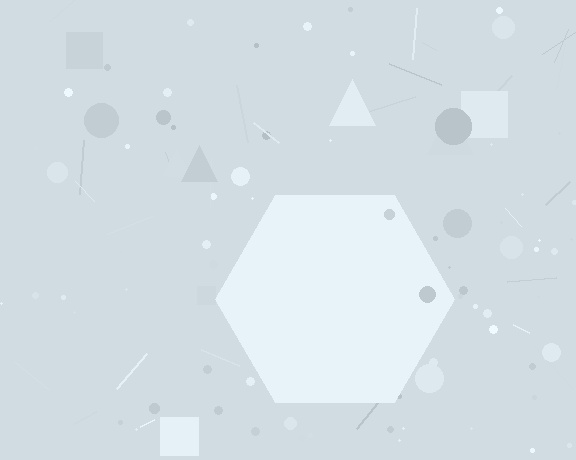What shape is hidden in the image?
A hexagon is hidden in the image.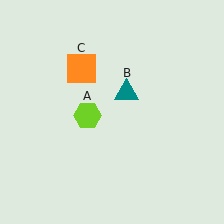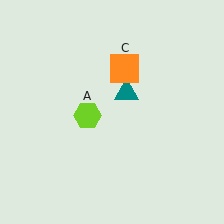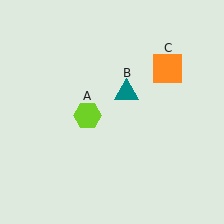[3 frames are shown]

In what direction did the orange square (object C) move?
The orange square (object C) moved right.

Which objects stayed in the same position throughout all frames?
Lime hexagon (object A) and teal triangle (object B) remained stationary.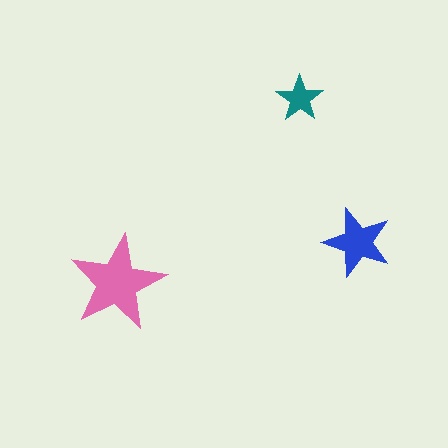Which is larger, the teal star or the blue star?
The blue one.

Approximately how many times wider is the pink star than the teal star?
About 2 times wider.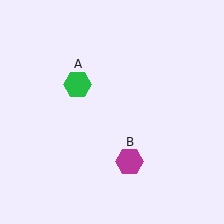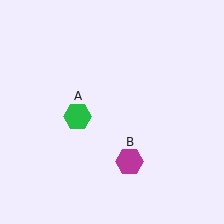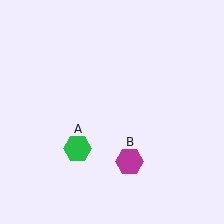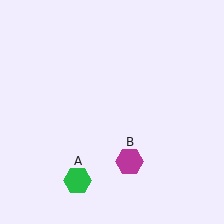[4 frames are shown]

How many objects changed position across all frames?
1 object changed position: green hexagon (object A).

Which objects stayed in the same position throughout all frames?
Magenta hexagon (object B) remained stationary.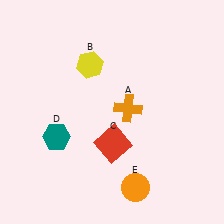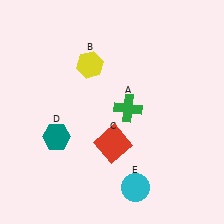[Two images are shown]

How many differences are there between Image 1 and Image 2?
There are 2 differences between the two images.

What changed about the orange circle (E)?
In Image 1, E is orange. In Image 2, it changed to cyan.